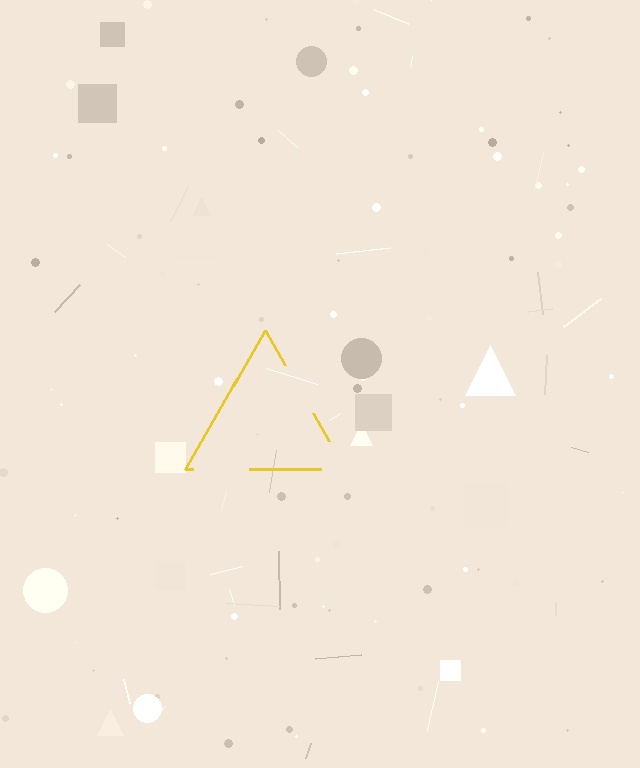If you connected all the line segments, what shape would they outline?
They would outline a triangle.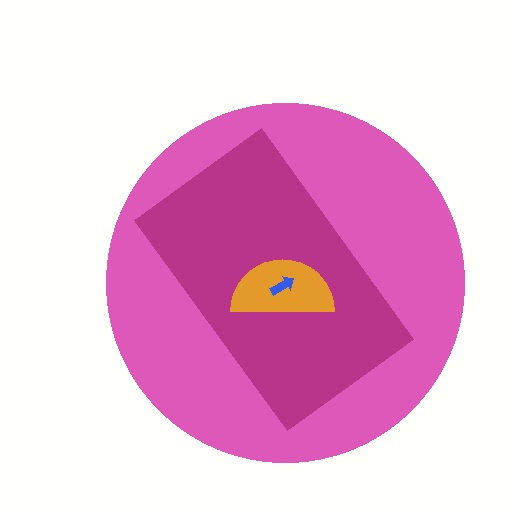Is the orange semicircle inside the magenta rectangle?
Yes.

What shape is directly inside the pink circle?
The magenta rectangle.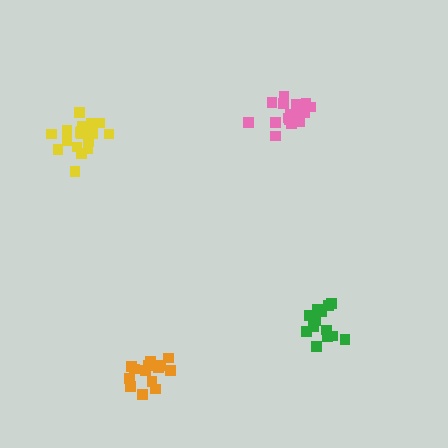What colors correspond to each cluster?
The clusters are colored: pink, green, orange, yellow.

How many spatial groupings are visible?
There are 4 spatial groupings.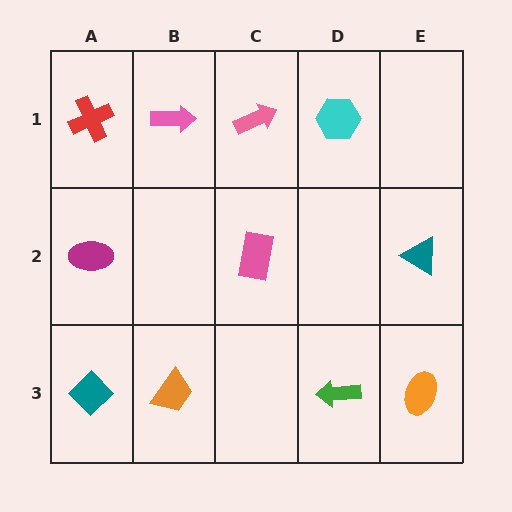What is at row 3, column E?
An orange ellipse.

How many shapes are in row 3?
4 shapes.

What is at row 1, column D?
A cyan hexagon.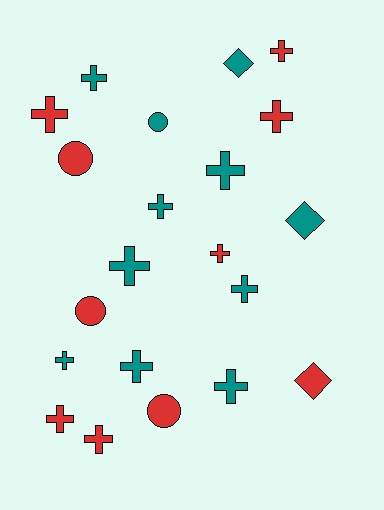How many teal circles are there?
There is 1 teal circle.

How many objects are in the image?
There are 21 objects.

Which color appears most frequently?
Teal, with 11 objects.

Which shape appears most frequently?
Cross, with 14 objects.